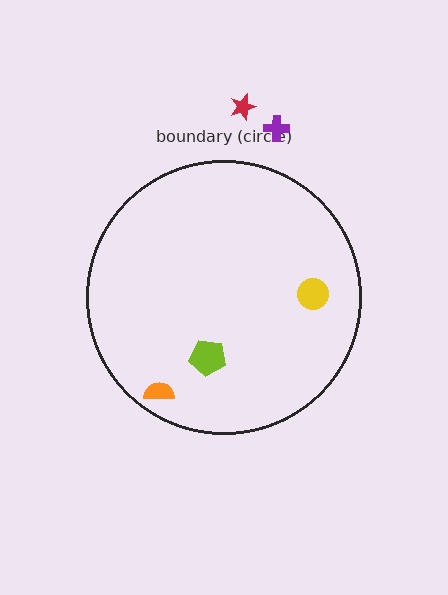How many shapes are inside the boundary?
3 inside, 2 outside.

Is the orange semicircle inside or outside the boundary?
Inside.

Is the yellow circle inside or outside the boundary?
Inside.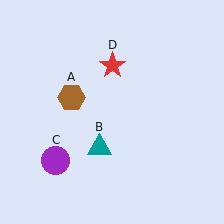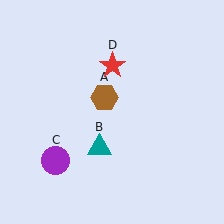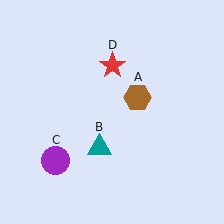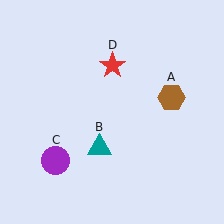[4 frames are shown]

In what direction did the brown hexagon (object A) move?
The brown hexagon (object A) moved right.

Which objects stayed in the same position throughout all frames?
Teal triangle (object B) and purple circle (object C) and red star (object D) remained stationary.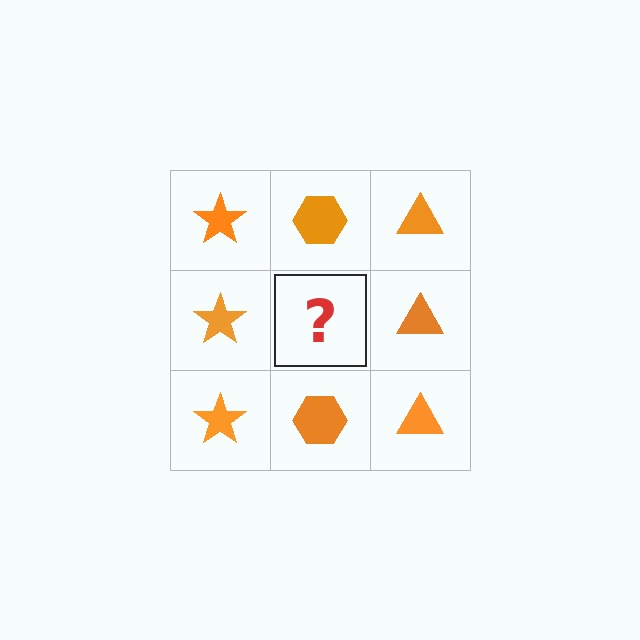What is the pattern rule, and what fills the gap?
The rule is that each column has a consistent shape. The gap should be filled with an orange hexagon.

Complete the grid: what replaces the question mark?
The question mark should be replaced with an orange hexagon.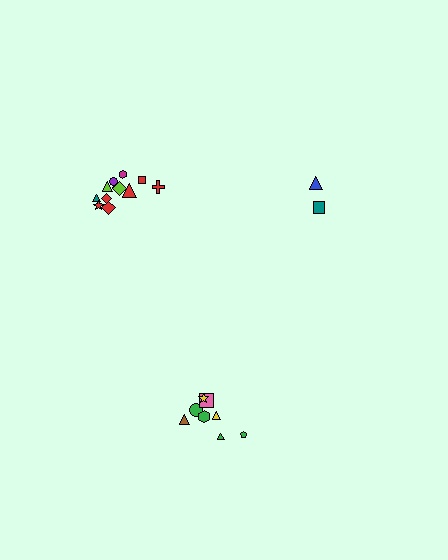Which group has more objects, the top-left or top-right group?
The top-left group.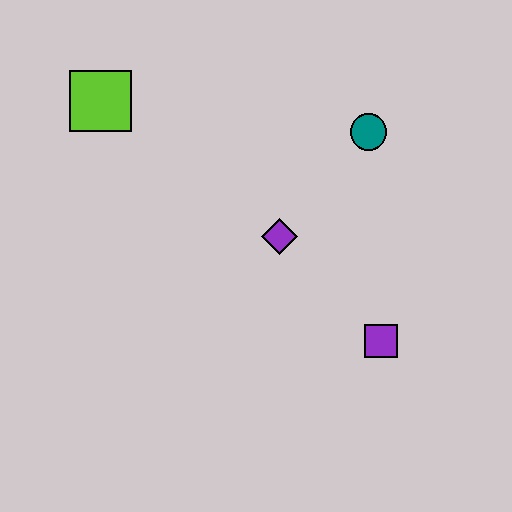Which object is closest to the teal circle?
The purple diamond is closest to the teal circle.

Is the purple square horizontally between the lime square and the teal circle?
No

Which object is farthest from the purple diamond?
The lime square is farthest from the purple diamond.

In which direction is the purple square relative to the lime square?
The purple square is to the right of the lime square.